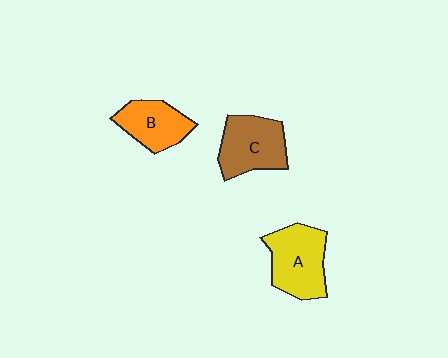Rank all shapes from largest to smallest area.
From largest to smallest: A (yellow), C (brown), B (orange).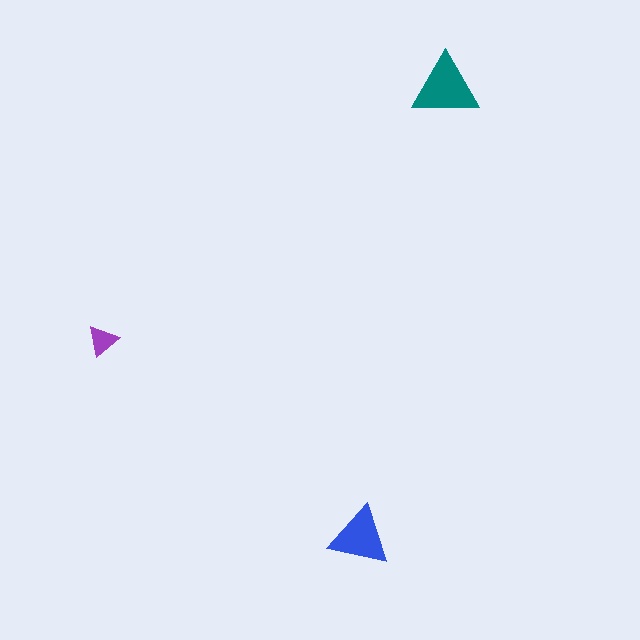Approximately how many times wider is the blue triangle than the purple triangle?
About 2 times wider.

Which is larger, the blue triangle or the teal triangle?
The teal one.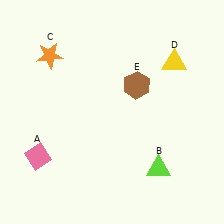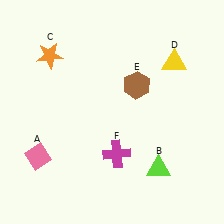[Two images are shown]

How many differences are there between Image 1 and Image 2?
There is 1 difference between the two images.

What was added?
A magenta cross (F) was added in Image 2.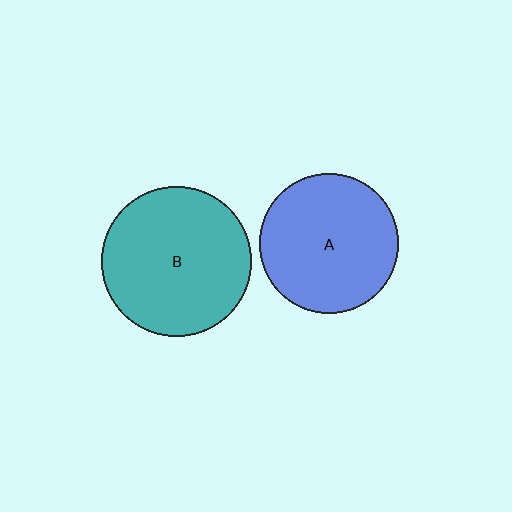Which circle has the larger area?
Circle B (teal).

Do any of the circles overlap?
No, none of the circles overlap.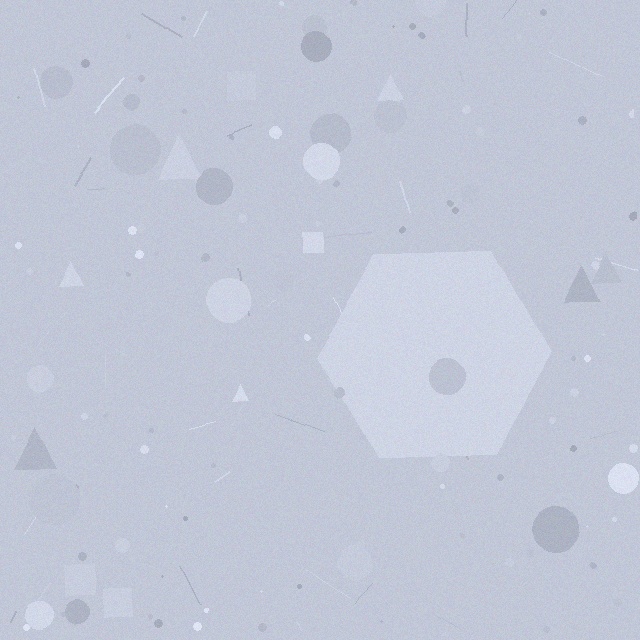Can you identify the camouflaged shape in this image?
The camouflaged shape is a hexagon.